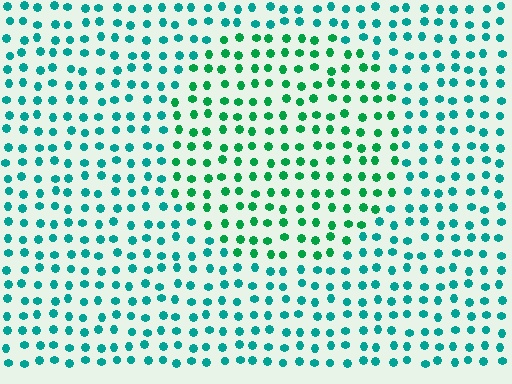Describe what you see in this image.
The image is filled with small teal elements in a uniform arrangement. A circle-shaped region is visible where the elements are tinted to a slightly different hue, forming a subtle color boundary.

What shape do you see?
I see a circle.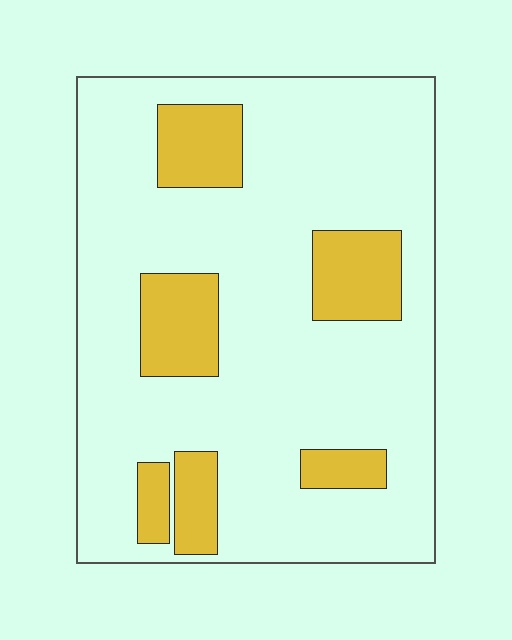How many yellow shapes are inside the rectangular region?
6.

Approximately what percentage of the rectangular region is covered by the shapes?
Approximately 20%.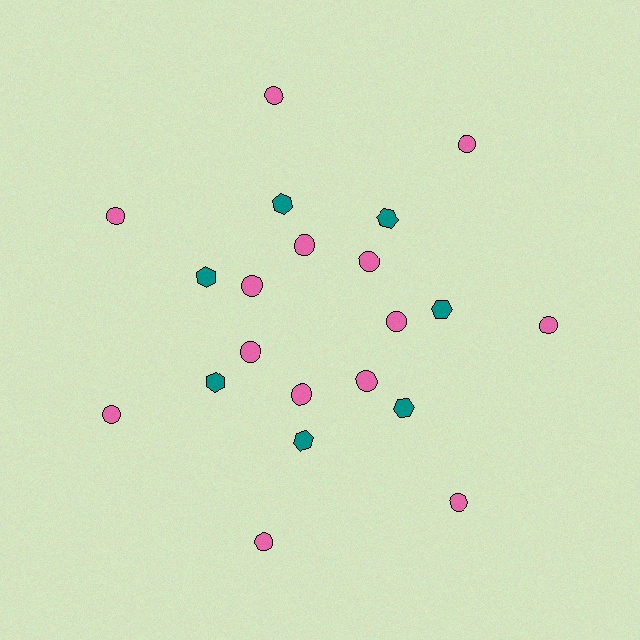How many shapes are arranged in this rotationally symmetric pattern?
There are 21 shapes, arranged in 7 groups of 3.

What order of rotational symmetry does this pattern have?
This pattern has 7-fold rotational symmetry.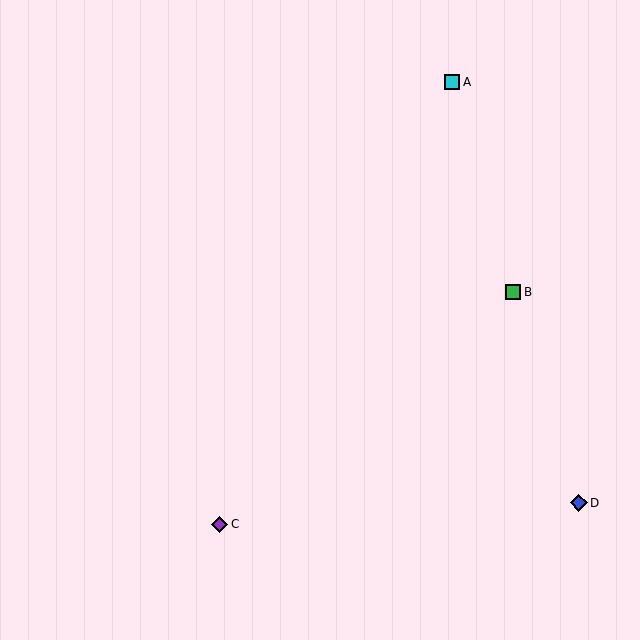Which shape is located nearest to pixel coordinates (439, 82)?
The cyan square (labeled A) at (452, 82) is nearest to that location.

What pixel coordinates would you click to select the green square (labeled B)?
Click at (513, 292) to select the green square B.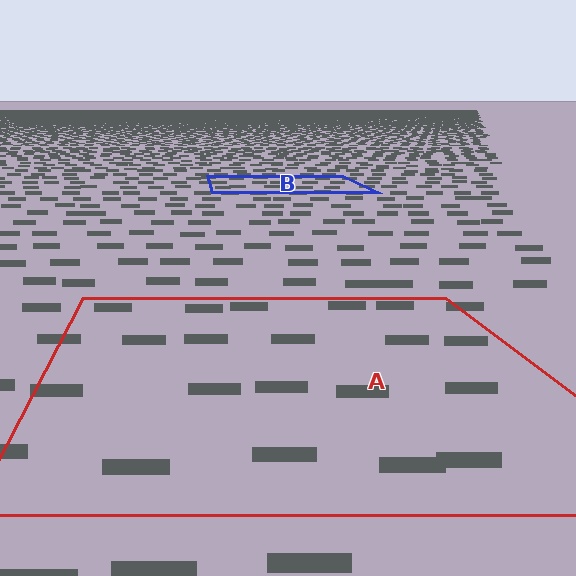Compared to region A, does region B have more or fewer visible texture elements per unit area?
Region B has more texture elements per unit area — they are packed more densely because it is farther away.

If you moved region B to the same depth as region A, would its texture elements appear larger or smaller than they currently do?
They would appear larger. At a closer depth, the same texture elements are projected at a bigger on-screen size.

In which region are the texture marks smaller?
The texture marks are smaller in region B, because it is farther away.